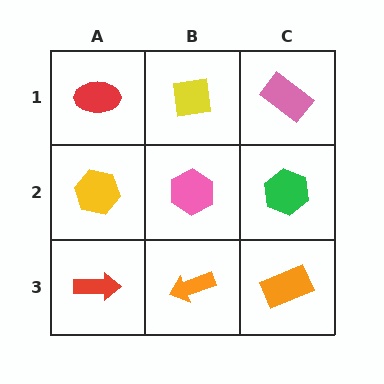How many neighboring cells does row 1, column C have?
2.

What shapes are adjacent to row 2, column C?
A pink rectangle (row 1, column C), an orange rectangle (row 3, column C), a pink hexagon (row 2, column B).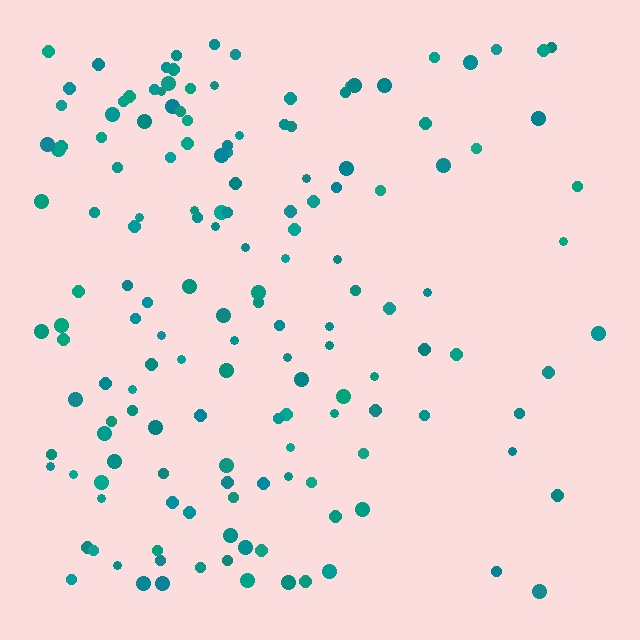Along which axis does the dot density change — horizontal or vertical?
Horizontal.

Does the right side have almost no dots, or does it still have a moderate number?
Still a moderate number, just noticeably fewer than the left.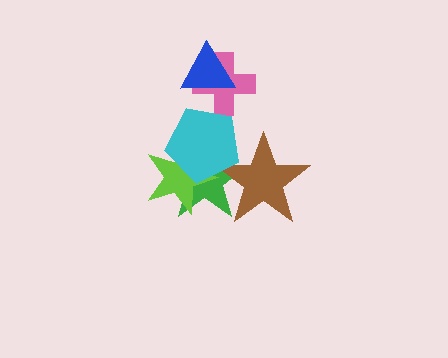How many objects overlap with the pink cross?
2 objects overlap with the pink cross.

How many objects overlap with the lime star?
2 objects overlap with the lime star.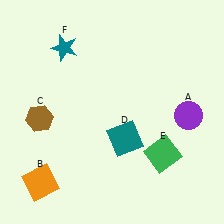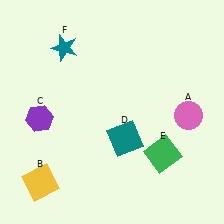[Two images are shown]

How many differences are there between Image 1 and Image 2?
There are 3 differences between the two images.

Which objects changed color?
A changed from purple to pink. B changed from orange to yellow. C changed from brown to purple.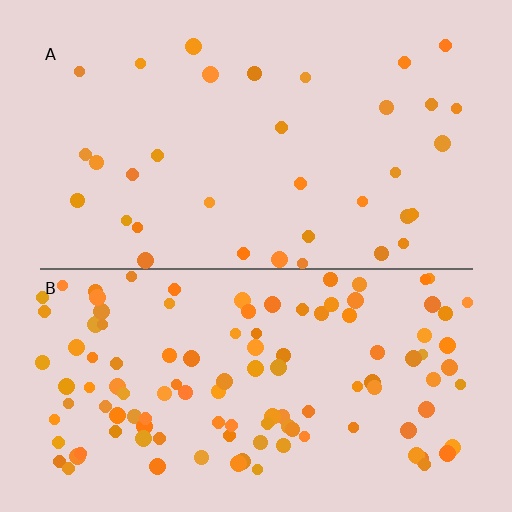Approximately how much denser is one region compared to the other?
Approximately 3.4× — region B over region A.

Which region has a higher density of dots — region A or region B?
B (the bottom).